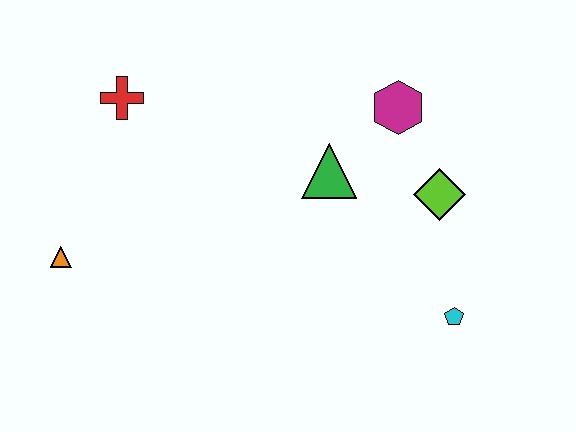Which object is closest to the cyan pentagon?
The lime diamond is closest to the cyan pentagon.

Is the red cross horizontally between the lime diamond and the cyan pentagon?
No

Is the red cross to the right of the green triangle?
No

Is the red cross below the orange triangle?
No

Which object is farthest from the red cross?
The cyan pentagon is farthest from the red cross.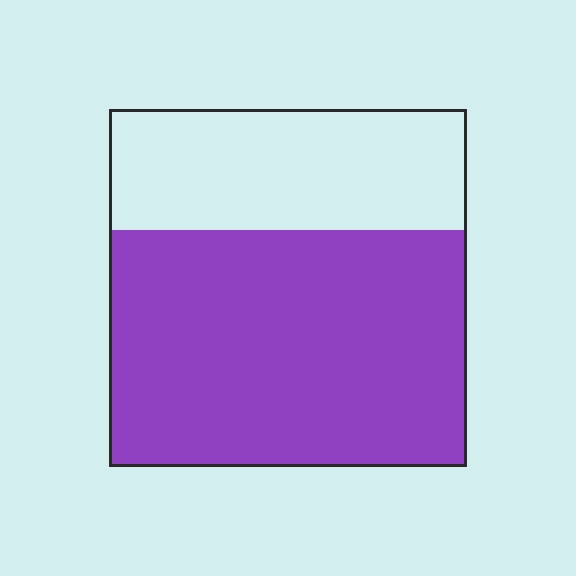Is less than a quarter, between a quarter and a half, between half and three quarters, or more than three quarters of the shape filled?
Between half and three quarters.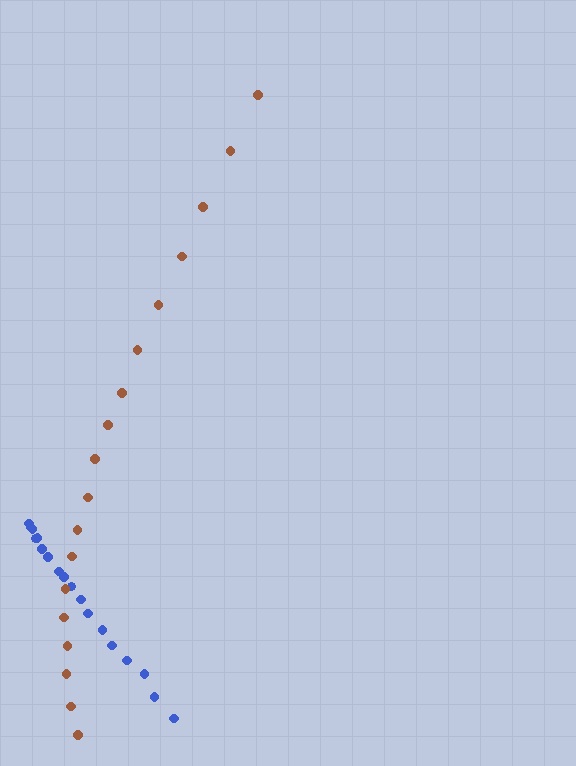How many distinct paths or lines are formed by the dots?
There are 2 distinct paths.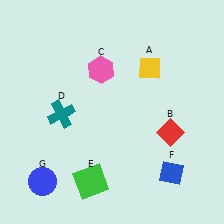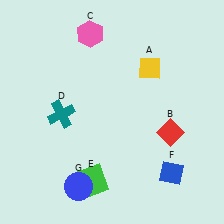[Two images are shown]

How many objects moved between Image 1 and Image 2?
2 objects moved between the two images.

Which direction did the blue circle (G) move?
The blue circle (G) moved right.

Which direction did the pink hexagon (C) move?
The pink hexagon (C) moved up.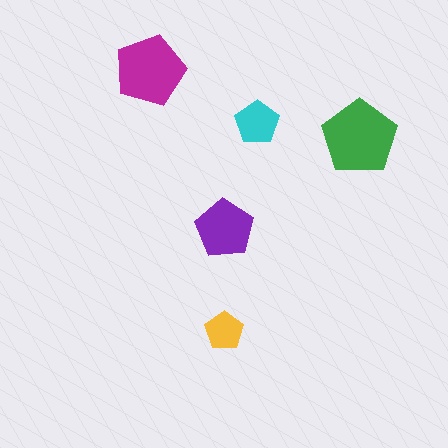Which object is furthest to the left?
The magenta pentagon is leftmost.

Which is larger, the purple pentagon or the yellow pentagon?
The purple one.